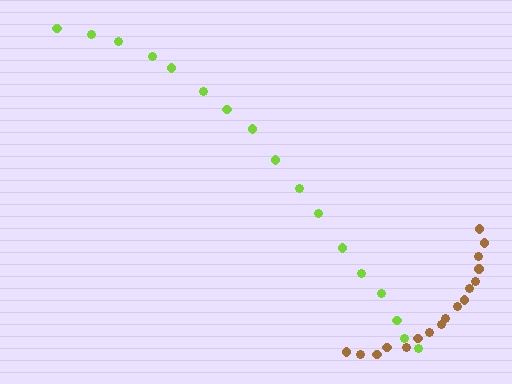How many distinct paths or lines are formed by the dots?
There are 2 distinct paths.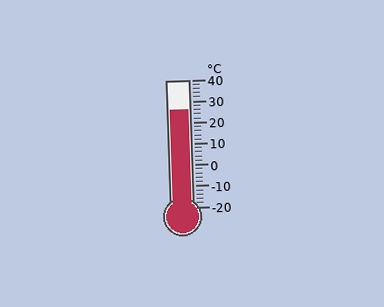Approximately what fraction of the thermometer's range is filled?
The thermometer is filled to approximately 75% of its range.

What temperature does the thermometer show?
The thermometer shows approximately 26°C.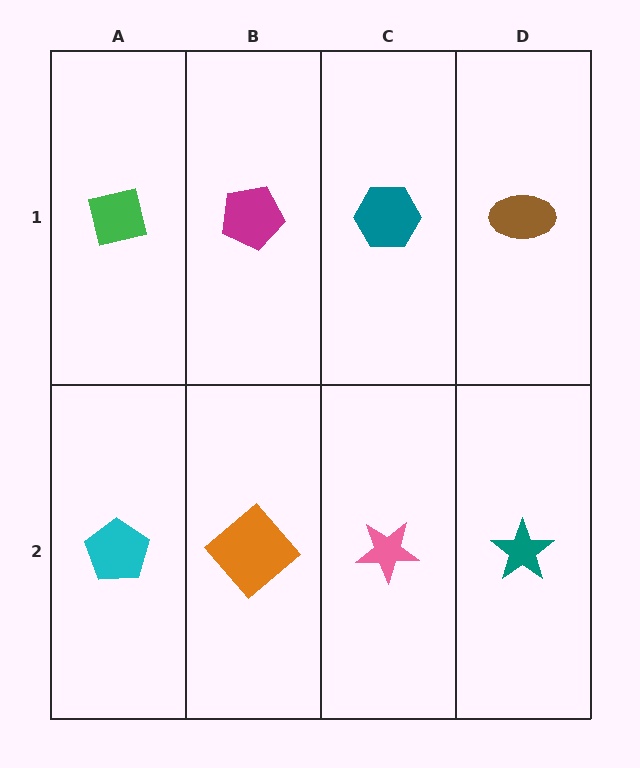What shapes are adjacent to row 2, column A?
A green square (row 1, column A), an orange diamond (row 2, column B).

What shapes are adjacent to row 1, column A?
A cyan pentagon (row 2, column A), a magenta pentagon (row 1, column B).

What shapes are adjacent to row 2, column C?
A teal hexagon (row 1, column C), an orange diamond (row 2, column B), a teal star (row 2, column D).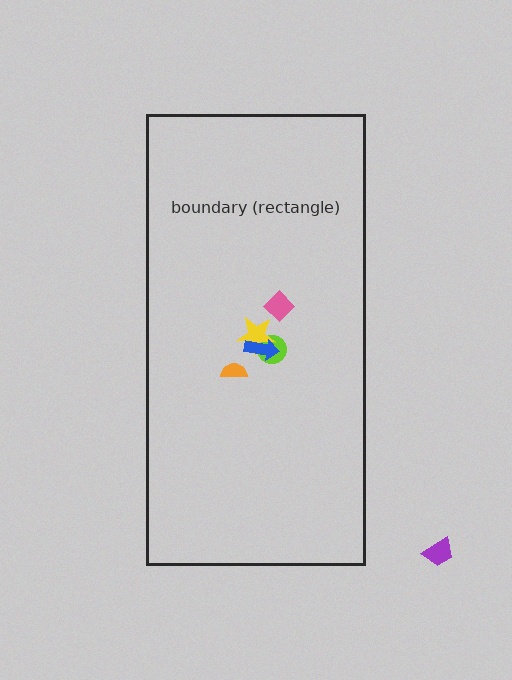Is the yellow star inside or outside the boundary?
Inside.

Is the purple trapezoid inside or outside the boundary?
Outside.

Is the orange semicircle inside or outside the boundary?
Inside.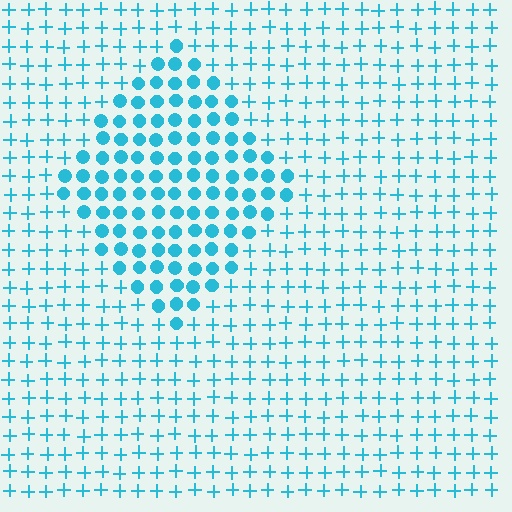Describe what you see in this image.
The image is filled with small cyan elements arranged in a uniform grid. A diamond-shaped region contains circles, while the surrounding area contains plus signs. The boundary is defined purely by the change in element shape.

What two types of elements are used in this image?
The image uses circles inside the diamond region and plus signs outside it.